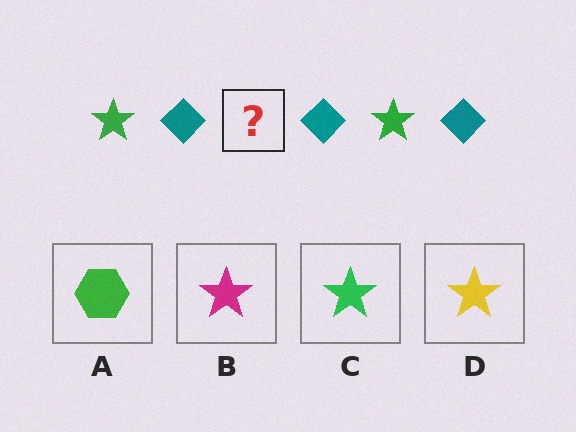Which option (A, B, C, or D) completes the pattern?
C.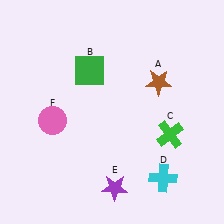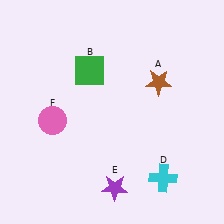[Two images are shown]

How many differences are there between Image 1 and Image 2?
There is 1 difference between the two images.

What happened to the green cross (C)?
The green cross (C) was removed in Image 2. It was in the bottom-right area of Image 1.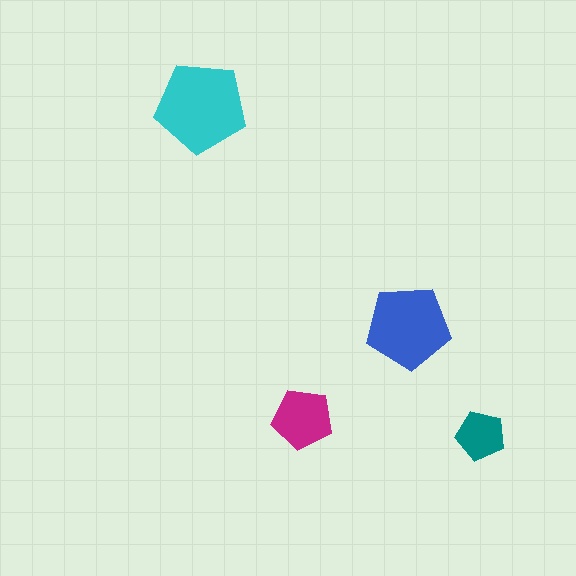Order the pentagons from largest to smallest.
the cyan one, the blue one, the magenta one, the teal one.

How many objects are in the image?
There are 4 objects in the image.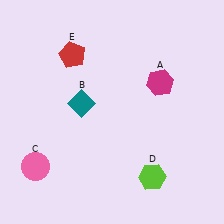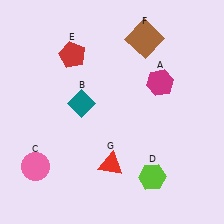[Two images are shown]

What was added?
A brown square (F), a red triangle (G) were added in Image 2.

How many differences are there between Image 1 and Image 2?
There are 2 differences between the two images.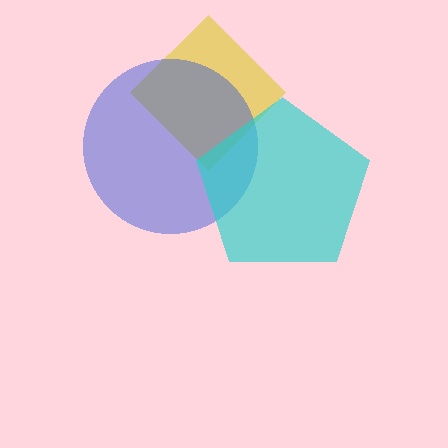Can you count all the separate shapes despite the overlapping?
Yes, there are 3 separate shapes.